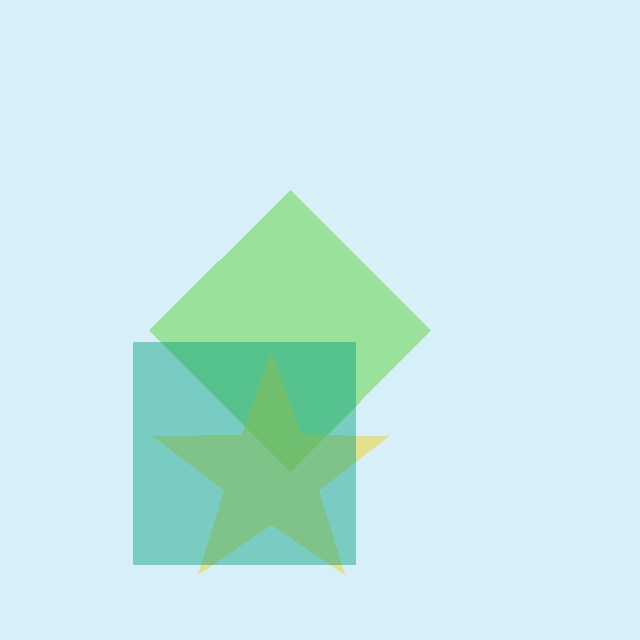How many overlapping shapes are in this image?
There are 3 overlapping shapes in the image.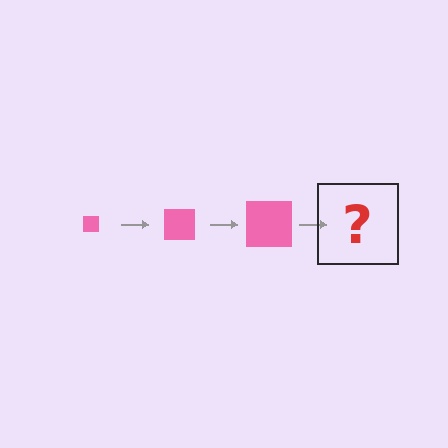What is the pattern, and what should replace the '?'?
The pattern is that the square gets progressively larger each step. The '?' should be a pink square, larger than the previous one.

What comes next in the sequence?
The next element should be a pink square, larger than the previous one.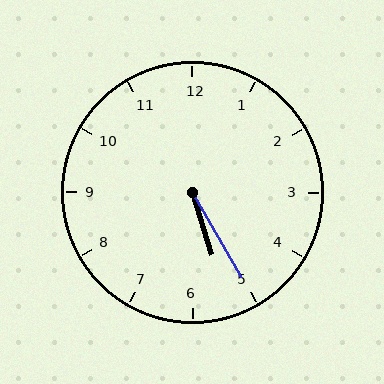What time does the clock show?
5:25.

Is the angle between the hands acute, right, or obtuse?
It is acute.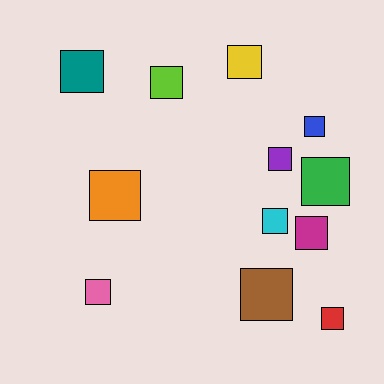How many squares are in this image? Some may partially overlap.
There are 12 squares.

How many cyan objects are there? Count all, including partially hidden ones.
There is 1 cyan object.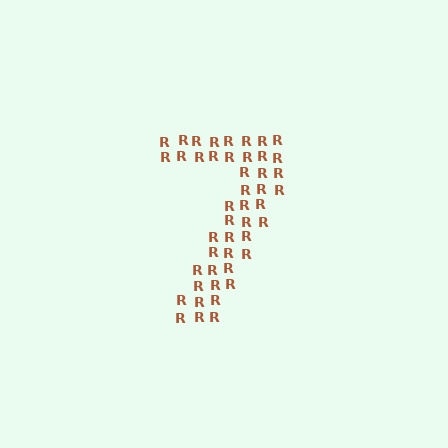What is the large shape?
The large shape is the digit 7.